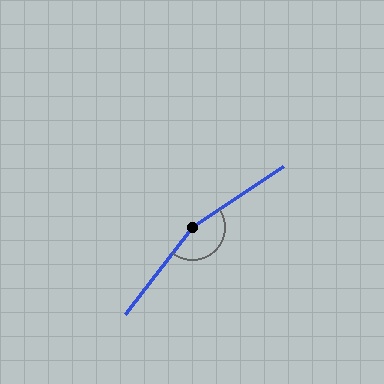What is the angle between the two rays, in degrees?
Approximately 161 degrees.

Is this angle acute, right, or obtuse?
It is obtuse.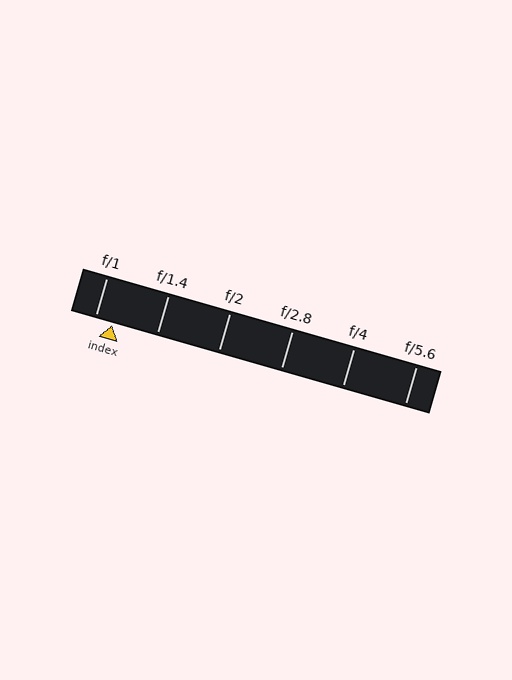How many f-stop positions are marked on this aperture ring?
There are 6 f-stop positions marked.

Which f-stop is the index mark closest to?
The index mark is closest to f/1.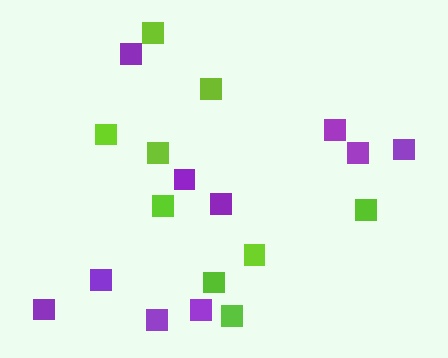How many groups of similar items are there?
There are 2 groups: one group of purple squares (10) and one group of lime squares (9).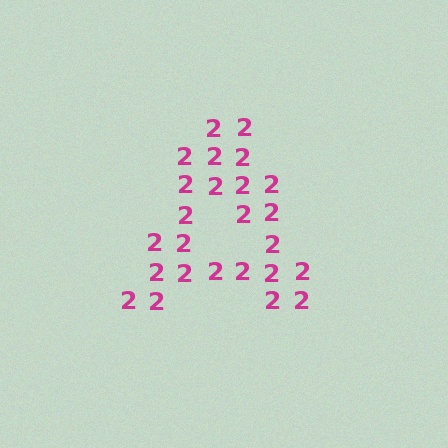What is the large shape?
The large shape is the letter A.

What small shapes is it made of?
It is made of small digit 2's.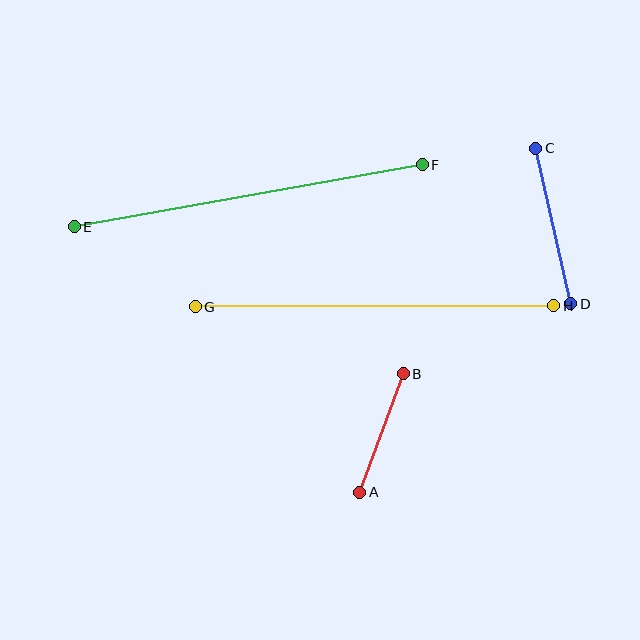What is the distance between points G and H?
The distance is approximately 358 pixels.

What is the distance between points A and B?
The distance is approximately 126 pixels.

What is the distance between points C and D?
The distance is approximately 159 pixels.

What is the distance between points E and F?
The distance is approximately 353 pixels.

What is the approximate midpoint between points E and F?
The midpoint is at approximately (248, 196) pixels.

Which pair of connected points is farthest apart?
Points G and H are farthest apart.